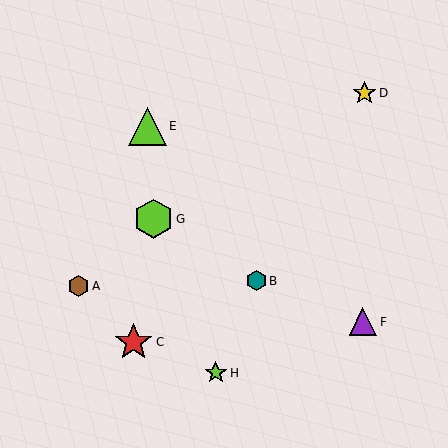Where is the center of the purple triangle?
The center of the purple triangle is at (363, 322).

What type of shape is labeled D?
Shape D is a yellow star.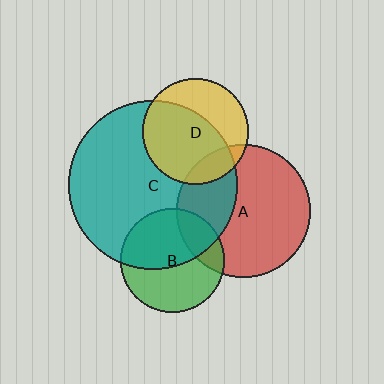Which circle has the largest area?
Circle C (teal).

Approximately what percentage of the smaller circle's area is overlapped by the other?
Approximately 20%.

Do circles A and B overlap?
Yes.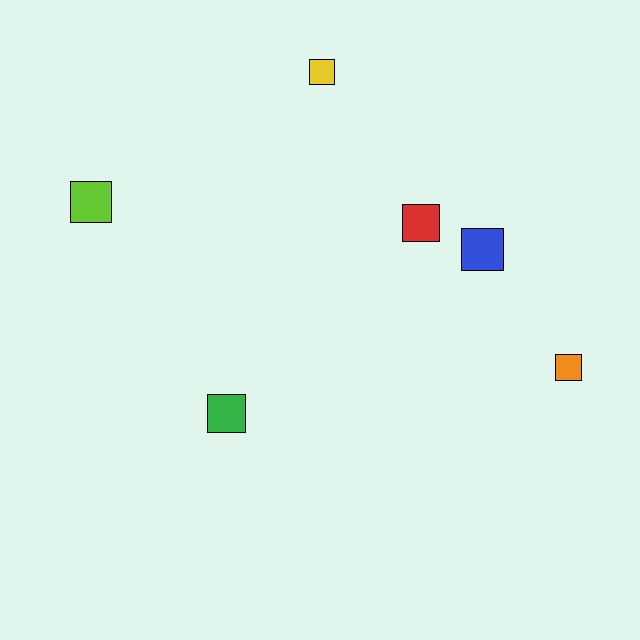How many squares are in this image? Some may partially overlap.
There are 6 squares.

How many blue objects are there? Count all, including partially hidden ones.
There is 1 blue object.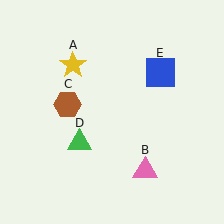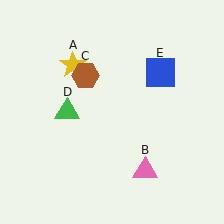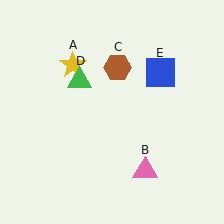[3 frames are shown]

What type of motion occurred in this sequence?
The brown hexagon (object C), green triangle (object D) rotated clockwise around the center of the scene.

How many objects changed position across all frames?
2 objects changed position: brown hexagon (object C), green triangle (object D).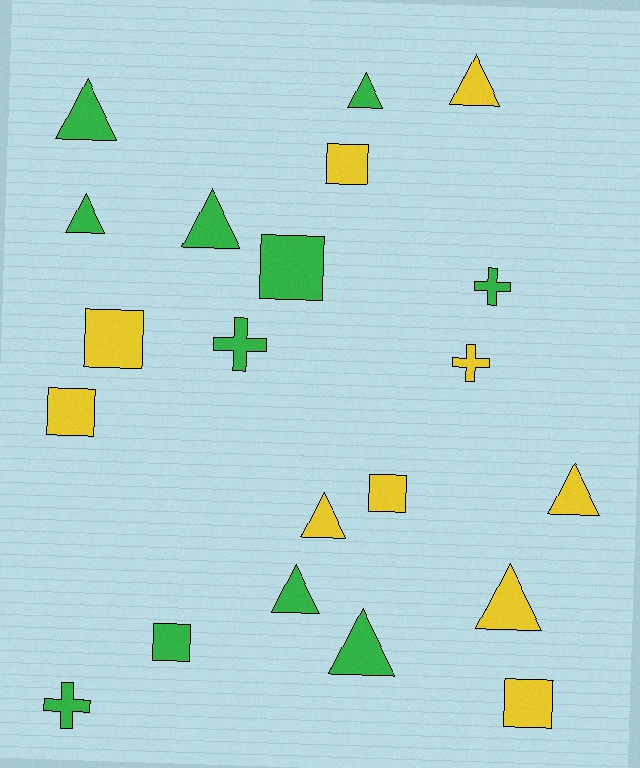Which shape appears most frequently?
Triangle, with 10 objects.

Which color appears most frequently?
Green, with 11 objects.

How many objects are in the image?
There are 21 objects.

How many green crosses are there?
There are 3 green crosses.